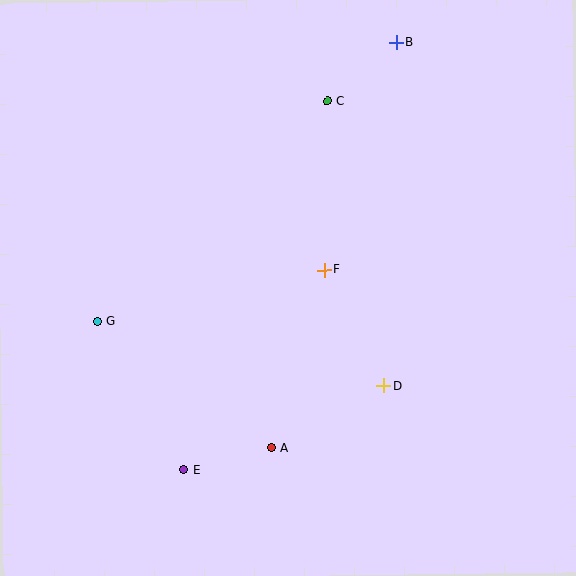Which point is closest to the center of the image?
Point F at (324, 270) is closest to the center.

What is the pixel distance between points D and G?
The distance between D and G is 294 pixels.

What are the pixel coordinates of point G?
Point G is at (98, 322).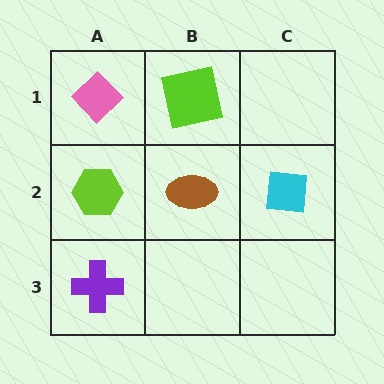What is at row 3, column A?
A purple cross.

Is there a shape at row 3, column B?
No, that cell is empty.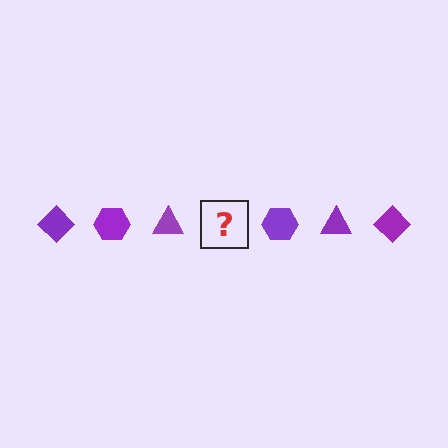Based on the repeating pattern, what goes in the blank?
The blank should be a purple diamond.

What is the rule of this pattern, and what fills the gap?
The rule is that the pattern cycles through diamond, hexagon, triangle shapes in purple. The gap should be filled with a purple diamond.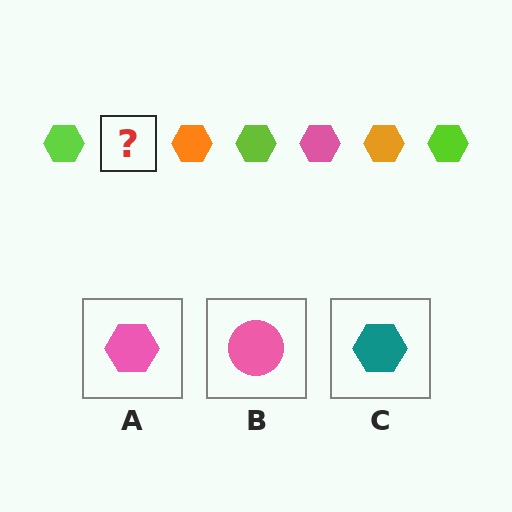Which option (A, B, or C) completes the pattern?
A.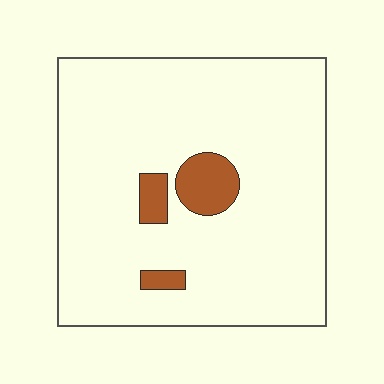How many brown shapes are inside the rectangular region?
3.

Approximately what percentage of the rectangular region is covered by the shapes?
Approximately 10%.